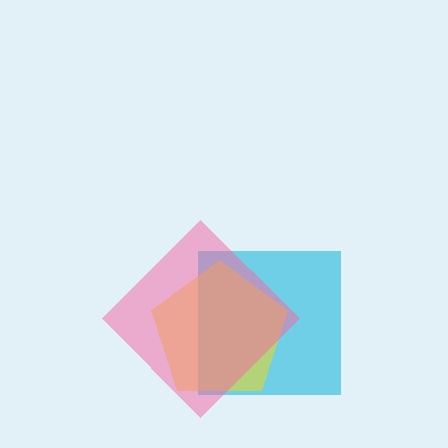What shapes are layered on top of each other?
The layered shapes are: a cyan square, a yellow pentagon, a pink diamond.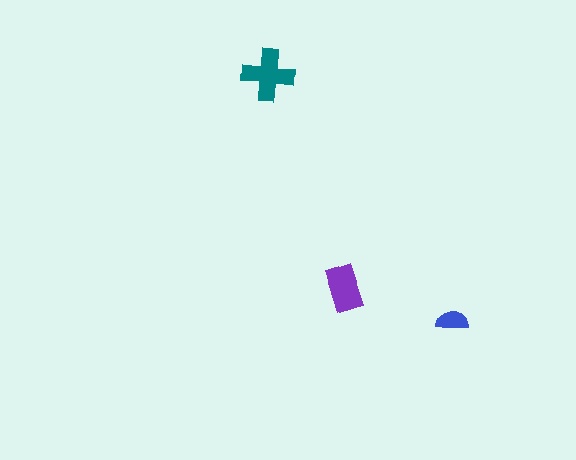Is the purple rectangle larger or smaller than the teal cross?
Smaller.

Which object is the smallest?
The blue semicircle.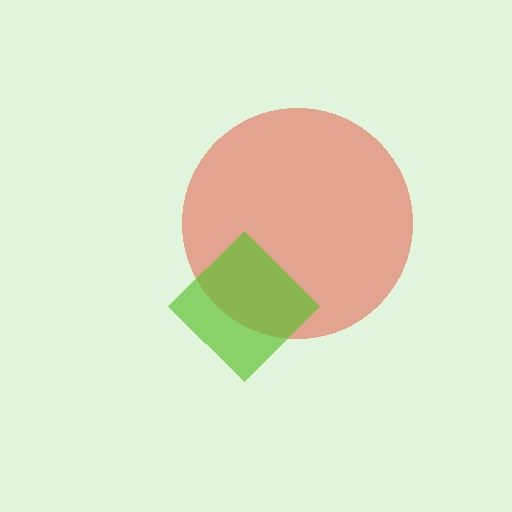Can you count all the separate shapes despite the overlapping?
Yes, there are 2 separate shapes.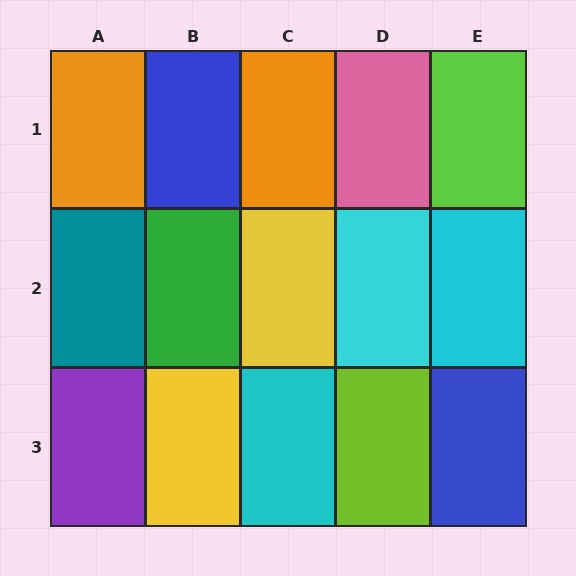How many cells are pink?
1 cell is pink.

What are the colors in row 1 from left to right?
Orange, blue, orange, pink, lime.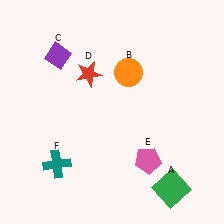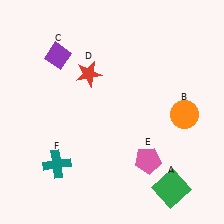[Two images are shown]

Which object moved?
The orange circle (B) moved right.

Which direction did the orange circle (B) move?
The orange circle (B) moved right.